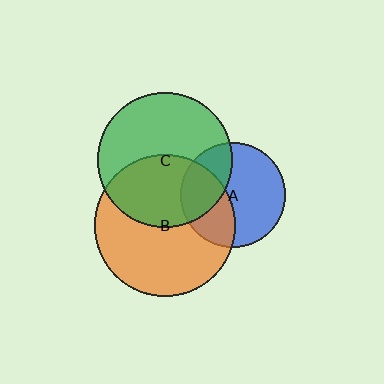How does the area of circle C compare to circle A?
Approximately 1.6 times.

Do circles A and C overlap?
Yes.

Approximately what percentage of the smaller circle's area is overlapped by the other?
Approximately 30%.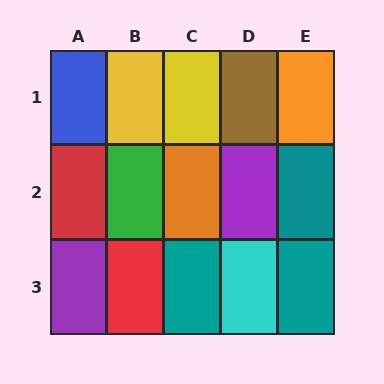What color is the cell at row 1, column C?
Yellow.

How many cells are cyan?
1 cell is cyan.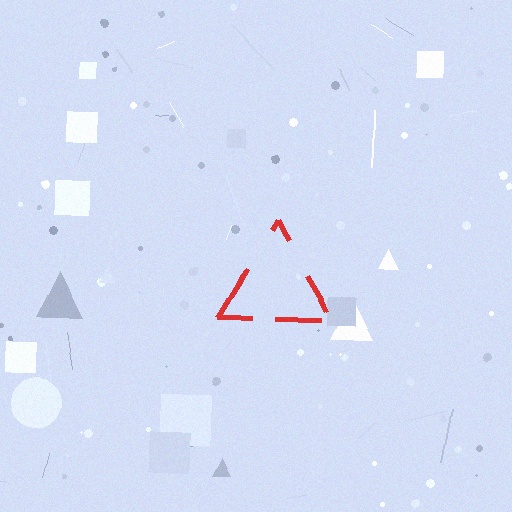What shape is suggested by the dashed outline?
The dashed outline suggests a triangle.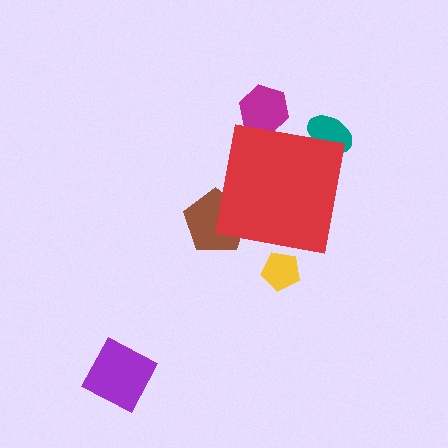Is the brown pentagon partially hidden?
Yes, the brown pentagon is partially hidden behind the red square.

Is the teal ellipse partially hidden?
Yes, the teal ellipse is partially hidden behind the red square.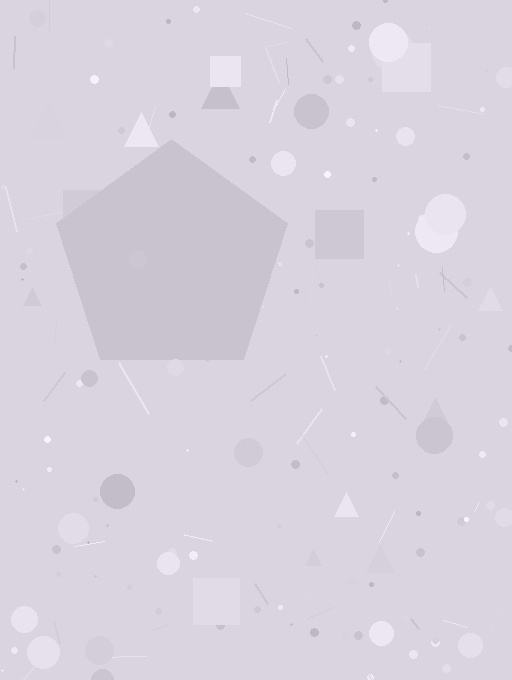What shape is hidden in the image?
A pentagon is hidden in the image.